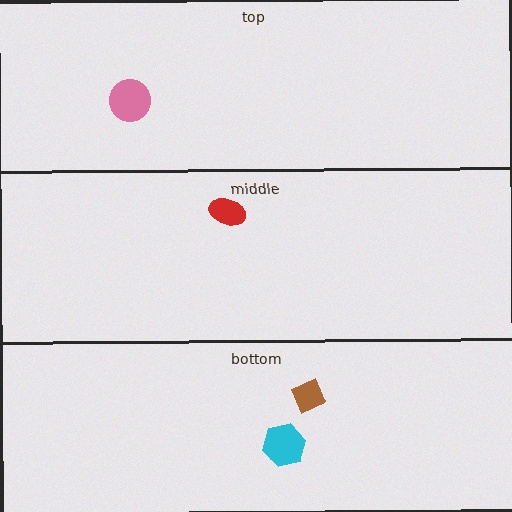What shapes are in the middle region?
The red ellipse.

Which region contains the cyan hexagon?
The bottom region.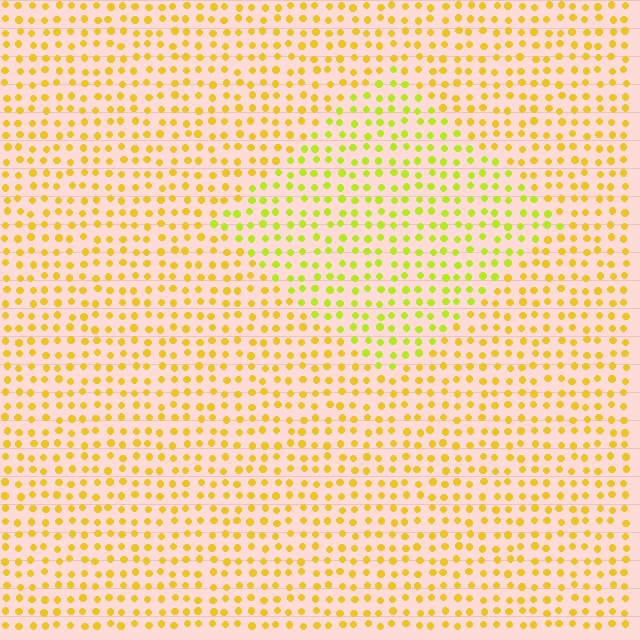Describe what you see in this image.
The image is filled with small yellow elements in a uniform arrangement. A diamond-shaped region is visible where the elements are tinted to a slightly different hue, forming a subtle color boundary.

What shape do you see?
I see a diamond.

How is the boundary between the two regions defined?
The boundary is defined purely by a slight shift in hue (about 28 degrees). Spacing, size, and orientation are identical on both sides.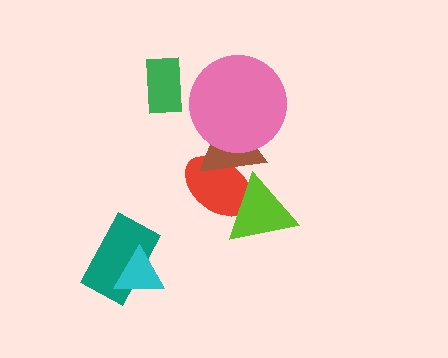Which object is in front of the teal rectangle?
The cyan triangle is in front of the teal rectangle.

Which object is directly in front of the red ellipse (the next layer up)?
The brown triangle is directly in front of the red ellipse.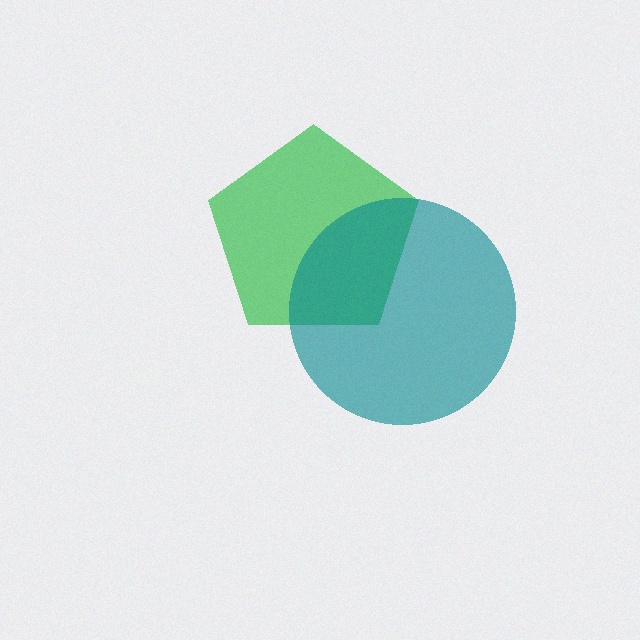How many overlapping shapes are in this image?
There are 2 overlapping shapes in the image.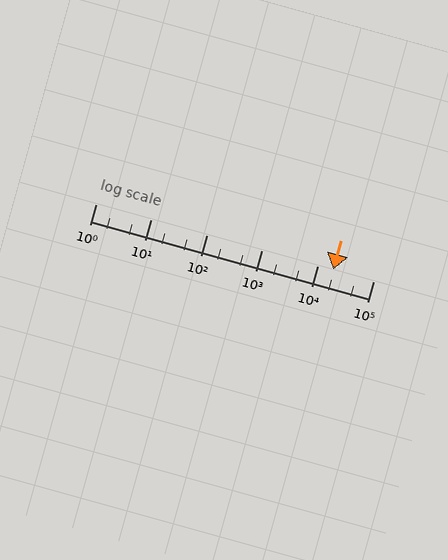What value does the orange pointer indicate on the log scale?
The pointer indicates approximately 19000.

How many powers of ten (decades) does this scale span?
The scale spans 5 decades, from 1 to 100000.